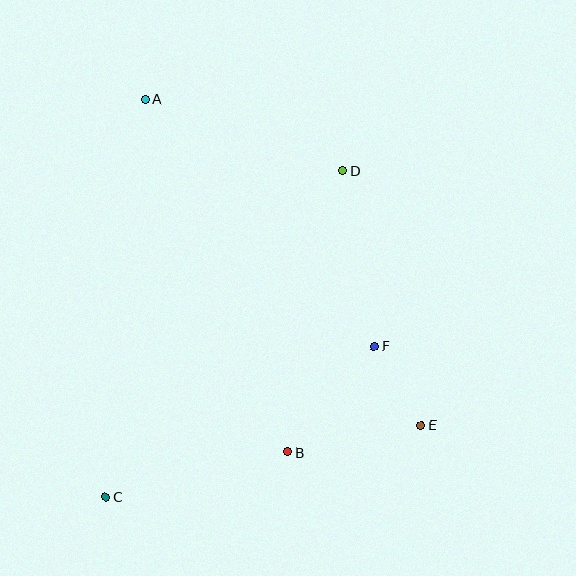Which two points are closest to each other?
Points E and F are closest to each other.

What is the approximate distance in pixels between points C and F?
The distance between C and F is approximately 308 pixels.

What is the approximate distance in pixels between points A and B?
The distance between A and B is approximately 381 pixels.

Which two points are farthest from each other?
Points A and E are farthest from each other.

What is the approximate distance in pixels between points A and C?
The distance between A and C is approximately 400 pixels.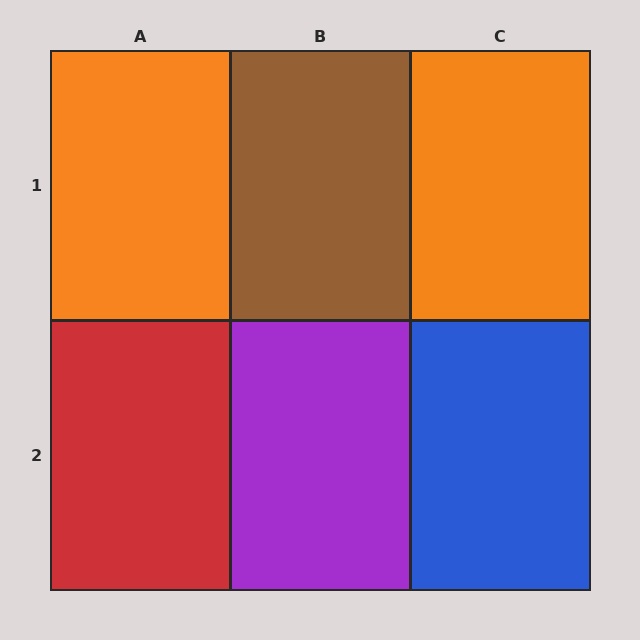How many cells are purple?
1 cell is purple.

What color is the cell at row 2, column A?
Red.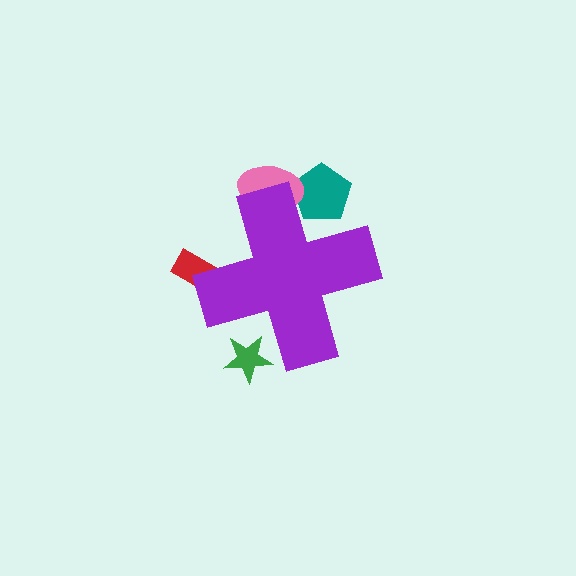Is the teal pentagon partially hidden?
Yes, the teal pentagon is partially hidden behind the purple cross.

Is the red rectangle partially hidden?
Yes, the red rectangle is partially hidden behind the purple cross.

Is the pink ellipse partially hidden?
Yes, the pink ellipse is partially hidden behind the purple cross.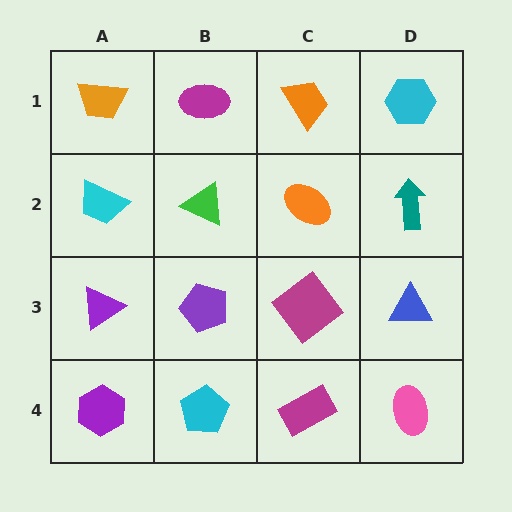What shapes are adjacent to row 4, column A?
A purple triangle (row 3, column A), a cyan pentagon (row 4, column B).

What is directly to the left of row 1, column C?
A magenta ellipse.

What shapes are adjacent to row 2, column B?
A magenta ellipse (row 1, column B), a purple pentagon (row 3, column B), a cyan trapezoid (row 2, column A), an orange ellipse (row 2, column C).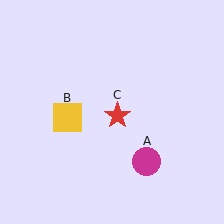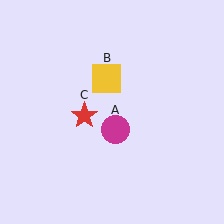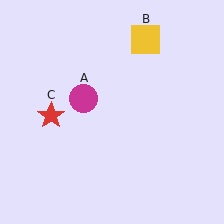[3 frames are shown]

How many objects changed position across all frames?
3 objects changed position: magenta circle (object A), yellow square (object B), red star (object C).